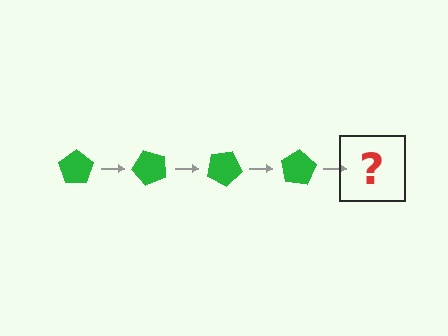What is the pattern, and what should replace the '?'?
The pattern is that the pentagon rotates 50 degrees each step. The '?' should be a green pentagon rotated 200 degrees.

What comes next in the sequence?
The next element should be a green pentagon rotated 200 degrees.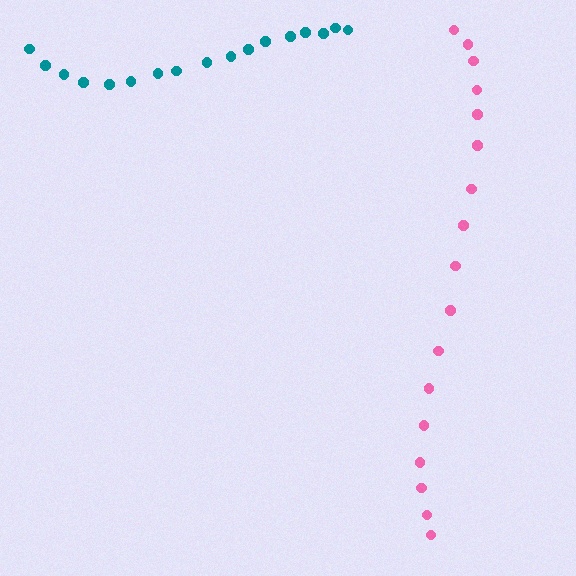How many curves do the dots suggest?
There are 2 distinct paths.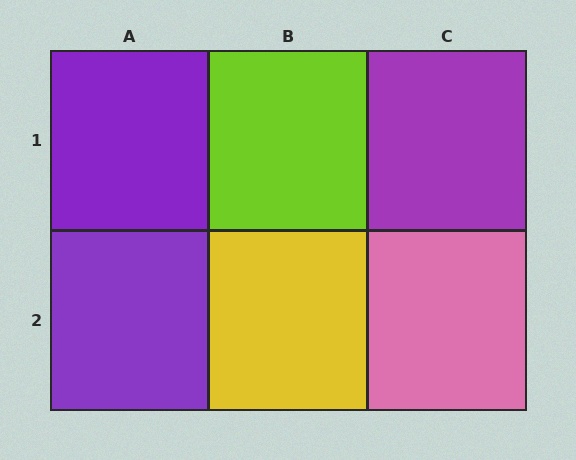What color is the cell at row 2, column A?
Purple.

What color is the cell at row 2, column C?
Pink.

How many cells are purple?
3 cells are purple.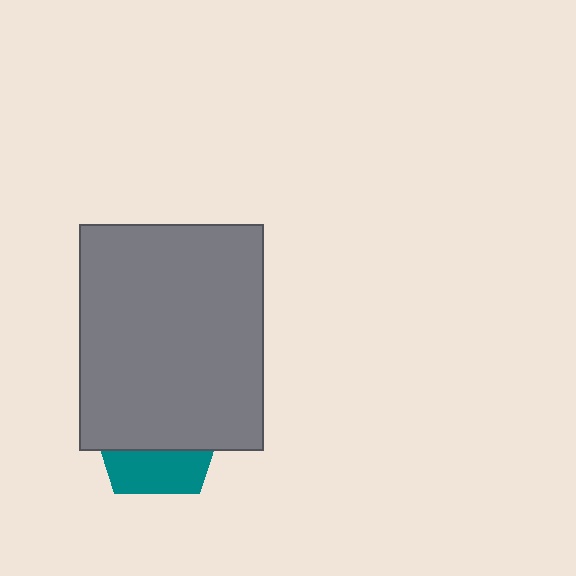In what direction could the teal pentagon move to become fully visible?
The teal pentagon could move down. That would shift it out from behind the gray rectangle entirely.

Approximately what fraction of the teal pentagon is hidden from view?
Roughly 67% of the teal pentagon is hidden behind the gray rectangle.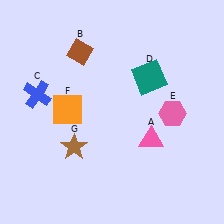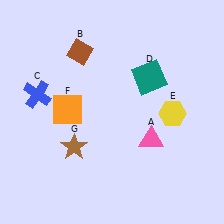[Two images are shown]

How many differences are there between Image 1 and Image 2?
There is 1 difference between the two images.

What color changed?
The hexagon (E) changed from pink in Image 1 to yellow in Image 2.